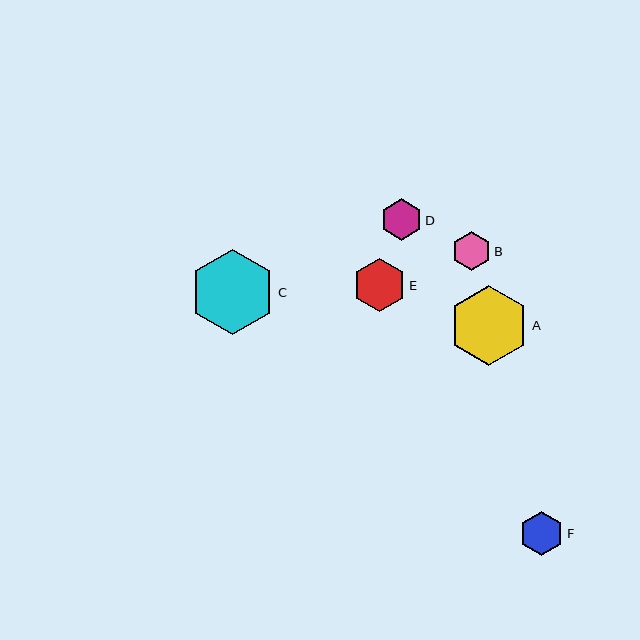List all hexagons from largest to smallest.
From largest to smallest: C, A, E, F, D, B.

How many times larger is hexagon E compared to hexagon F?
Hexagon E is approximately 1.2 times the size of hexagon F.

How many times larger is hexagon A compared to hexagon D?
Hexagon A is approximately 1.9 times the size of hexagon D.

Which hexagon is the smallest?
Hexagon B is the smallest with a size of approximately 39 pixels.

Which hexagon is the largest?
Hexagon C is the largest with a size of approximately 85 pixels.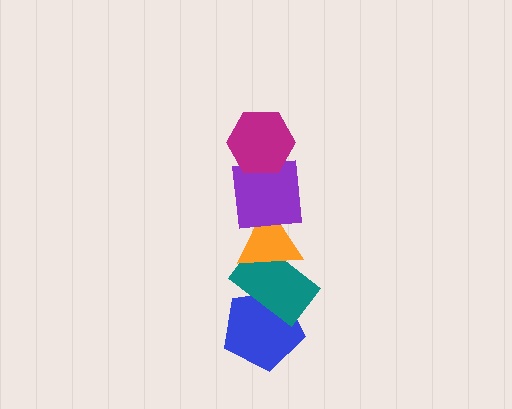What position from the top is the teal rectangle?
The teal rectangle is 4th from the top.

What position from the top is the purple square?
The purple square is 2nd from the top.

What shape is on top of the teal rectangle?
The orange triangle is on top of the teal rectangle.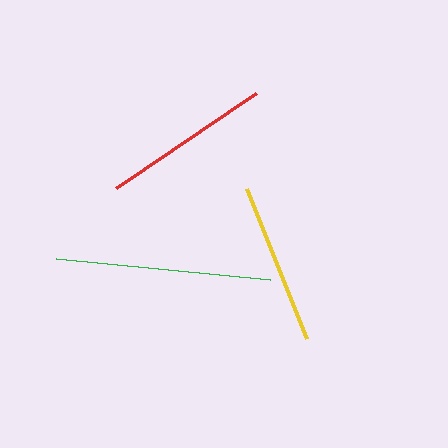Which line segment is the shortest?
The yellow line is the shortest at approximately 161 pixels.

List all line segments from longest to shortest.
From longest to shortest: green, red, yellow.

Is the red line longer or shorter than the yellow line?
The red line is longer than the yellow line.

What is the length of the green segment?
The green segment is approximately 215 pixels long.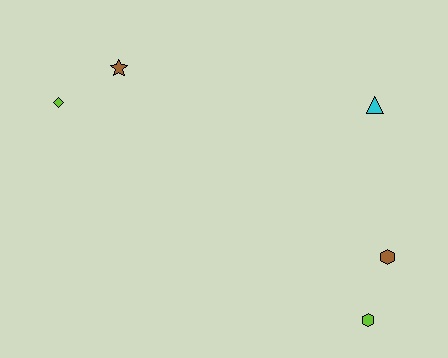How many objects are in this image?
There are 5 objects.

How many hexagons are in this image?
There are 2 hexagons.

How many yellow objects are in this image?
There are no yellow objects.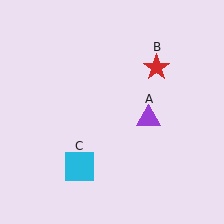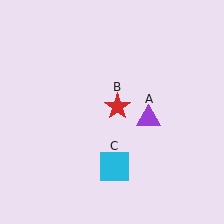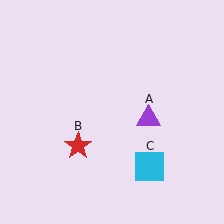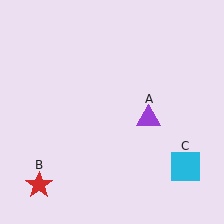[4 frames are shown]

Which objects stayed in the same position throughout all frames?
Purple triangle (object A) remained stationary.